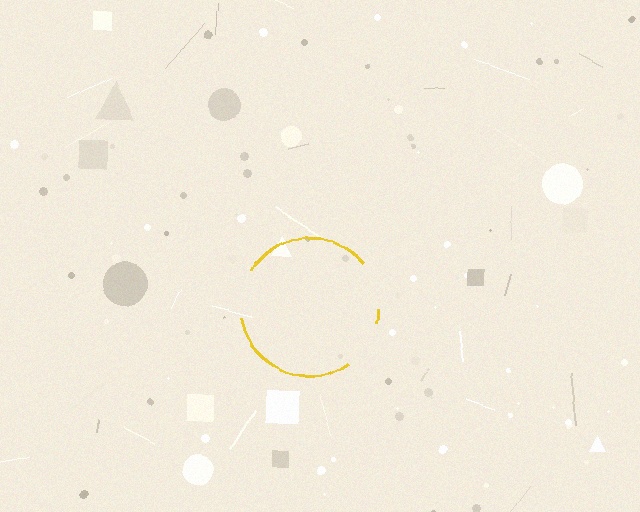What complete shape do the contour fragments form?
The contour fragments form a circle.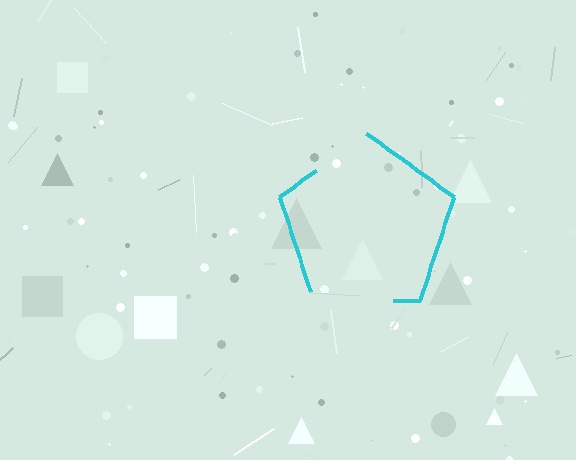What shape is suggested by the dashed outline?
The dashed outline suggests a pentagon.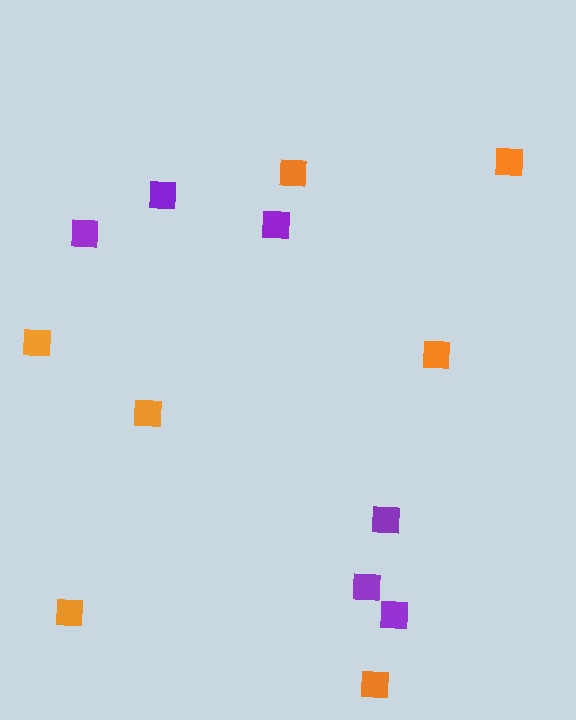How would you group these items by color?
There are 2 groups: one group of orange squares (7) and one group of purple squares (6).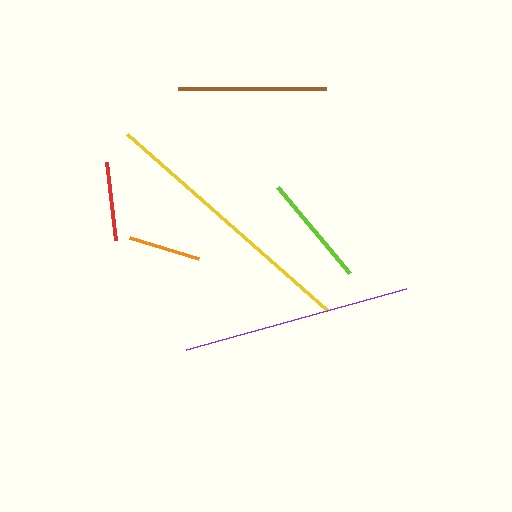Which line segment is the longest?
The yellow line is the longest at approximately 267 pixels.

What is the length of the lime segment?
The lime segment is approximately 112 pixels long.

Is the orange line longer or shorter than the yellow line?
The yellow line is longer than the orange line.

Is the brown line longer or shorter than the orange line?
The brown line is longer than the orange line.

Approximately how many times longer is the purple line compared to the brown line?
The purple line is approximately 1.5 times the length of the brown line.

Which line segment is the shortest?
The orange line is the shortest at approximately 73 pixels.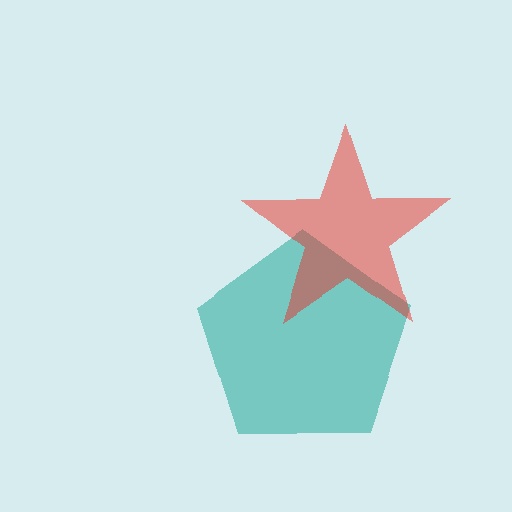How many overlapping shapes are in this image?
There are 2 overlapping shapes in the image.